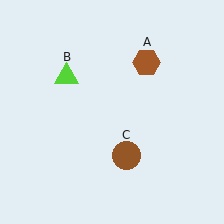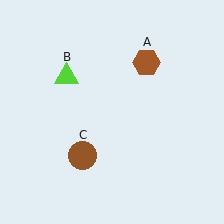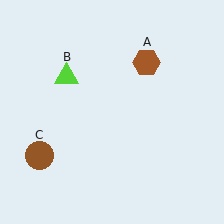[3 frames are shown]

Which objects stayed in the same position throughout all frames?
Brown hexagon (object A) and lime triangle (object B) remained stationary.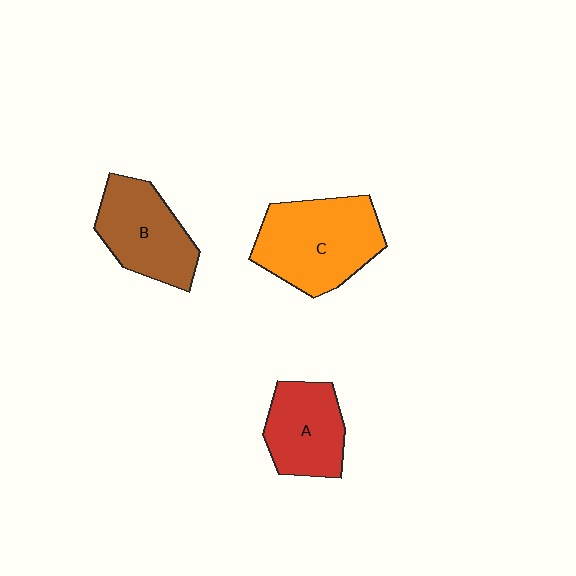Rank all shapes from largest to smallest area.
From largest to smallest: C (orange), B (brown), A (red).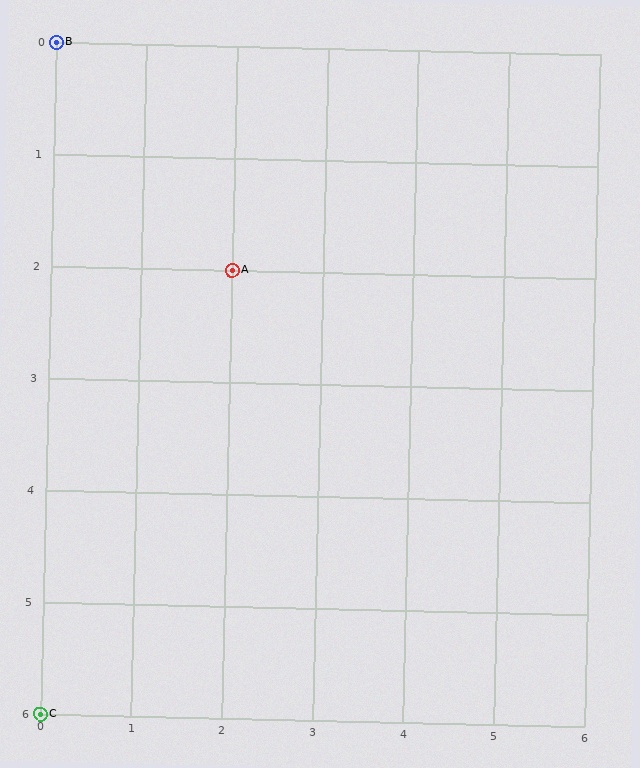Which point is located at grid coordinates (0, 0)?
Point B is at (0, 0).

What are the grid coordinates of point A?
Point A is at grid coordinates (2, 2).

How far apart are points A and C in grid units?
Points A and C are 2 columns and 4 rows apart (about 4.5 grid units diagonally).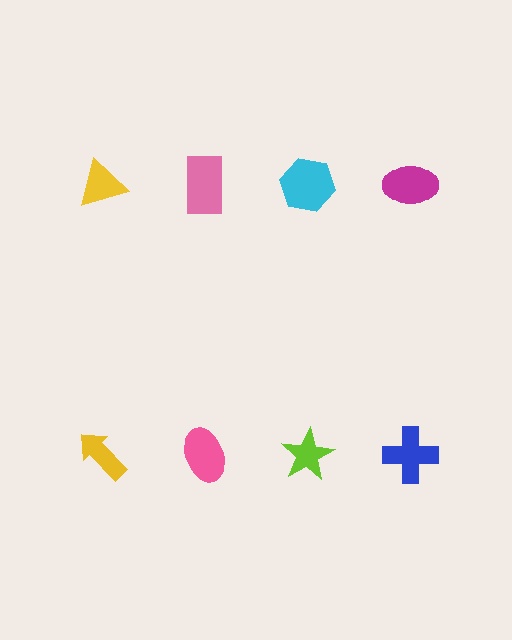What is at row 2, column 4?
A blue cross.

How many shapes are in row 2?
4 shapes.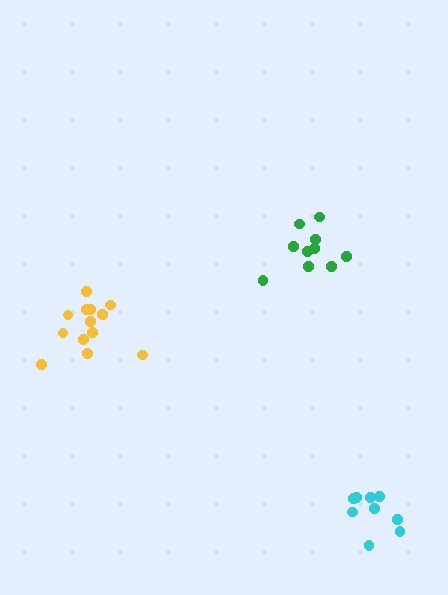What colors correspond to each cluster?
The clusters are colored: yellow, green, cyan.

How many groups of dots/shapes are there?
There are 3 groups.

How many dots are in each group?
Group 1: 13 dots, Group 2: 10 dots, Group 3: 9 dots (32 total).